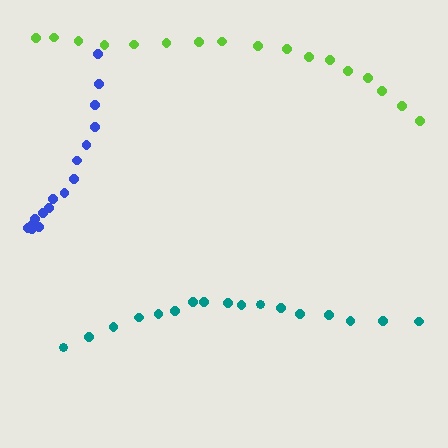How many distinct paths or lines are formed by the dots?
There are 3 distinct paths.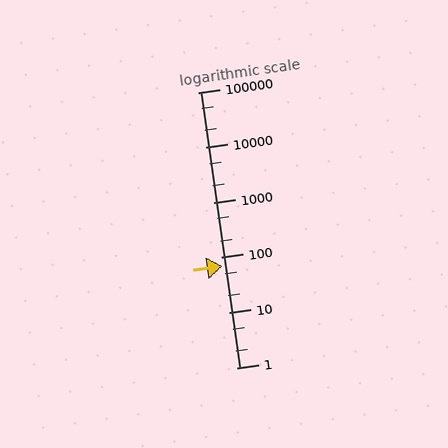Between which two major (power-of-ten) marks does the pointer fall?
The pointer is between 10 and 100.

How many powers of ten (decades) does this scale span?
The scale spans 5 decades, from 1 to 100000.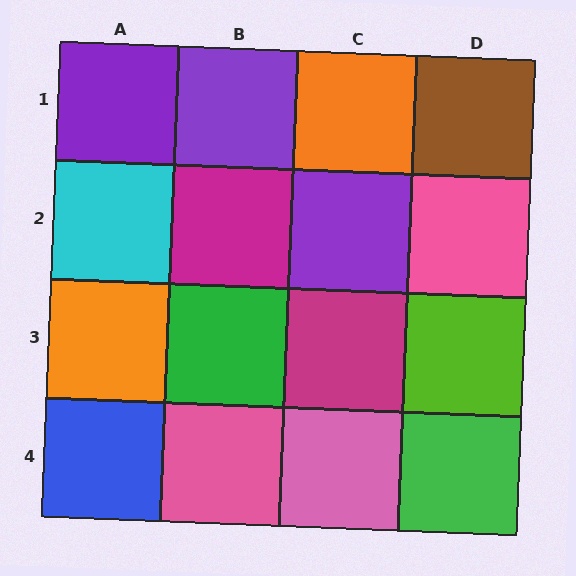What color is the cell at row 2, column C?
Purple.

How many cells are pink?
3 cells are pink.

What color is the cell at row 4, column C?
Pink.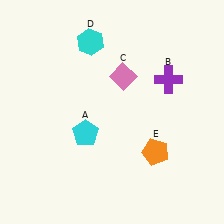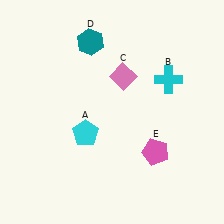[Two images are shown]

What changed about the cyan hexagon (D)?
In Image 1, D is cyan. In Image 2, it changed to teal.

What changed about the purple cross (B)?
In Image 1, B is purple. In Image 2, it changed to cyan.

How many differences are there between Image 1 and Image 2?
There are 3 differences between the two images.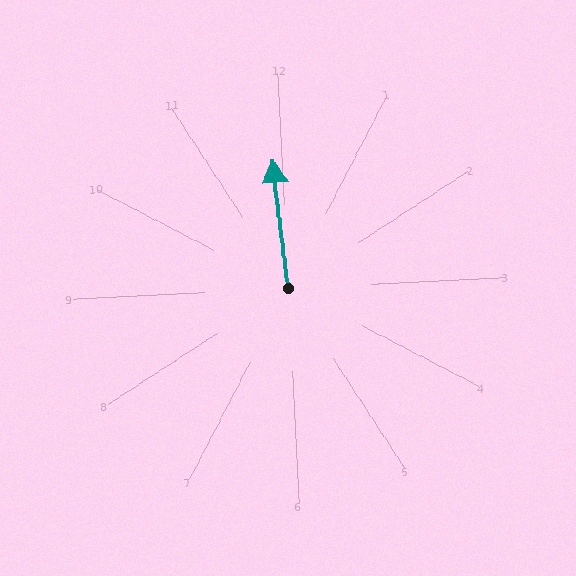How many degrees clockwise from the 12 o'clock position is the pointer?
Approximately 356 degrees.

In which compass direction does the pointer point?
North.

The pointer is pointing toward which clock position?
Roughly 12 o'clock.